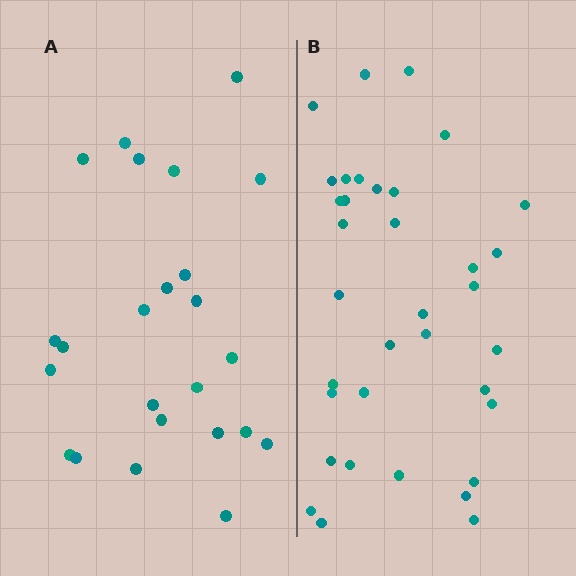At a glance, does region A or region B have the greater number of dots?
Region B (the right region) has more dots.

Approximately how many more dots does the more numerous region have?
Region B has roughly 12 or so more dots than region A.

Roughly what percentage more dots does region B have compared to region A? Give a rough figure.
About 45% more.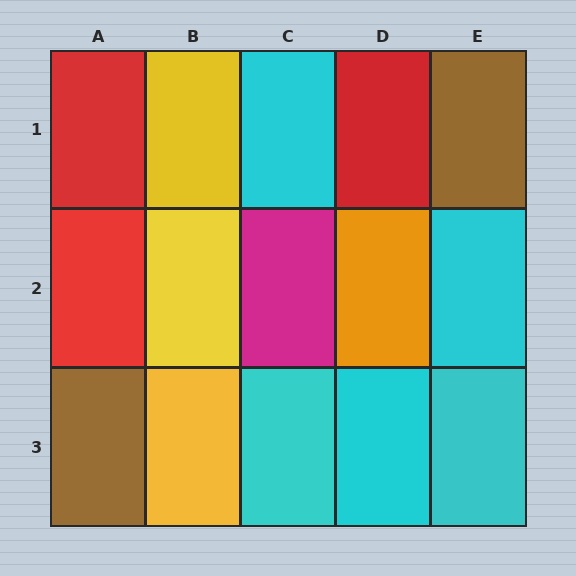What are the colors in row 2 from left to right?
Red, yellow, magenta, orange, cyan.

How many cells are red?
3 cells are red.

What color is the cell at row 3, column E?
Cyan.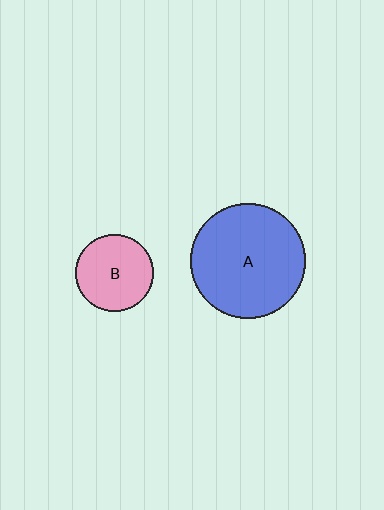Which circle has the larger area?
Circle A (blue).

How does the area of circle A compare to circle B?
Approximately 2.2 times.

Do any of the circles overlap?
No, none of the circles overlap.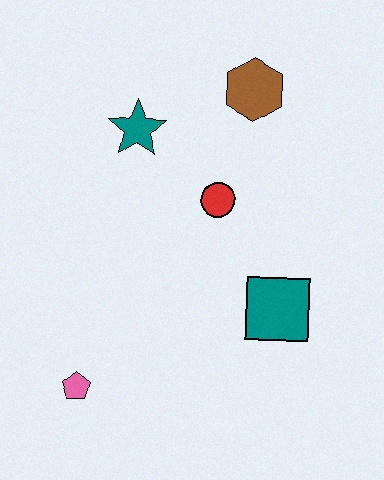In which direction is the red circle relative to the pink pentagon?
The red circle is above the pink pentagon.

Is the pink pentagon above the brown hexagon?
No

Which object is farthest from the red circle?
The pink pentagon is farthest from the red circle.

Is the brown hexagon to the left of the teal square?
Yes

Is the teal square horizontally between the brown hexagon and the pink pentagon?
No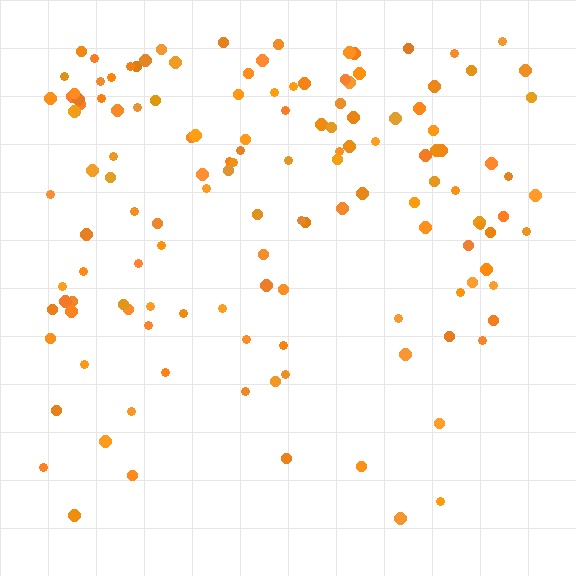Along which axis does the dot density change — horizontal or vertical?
Vertical.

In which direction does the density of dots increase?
From bottom to top, with the top side densest.